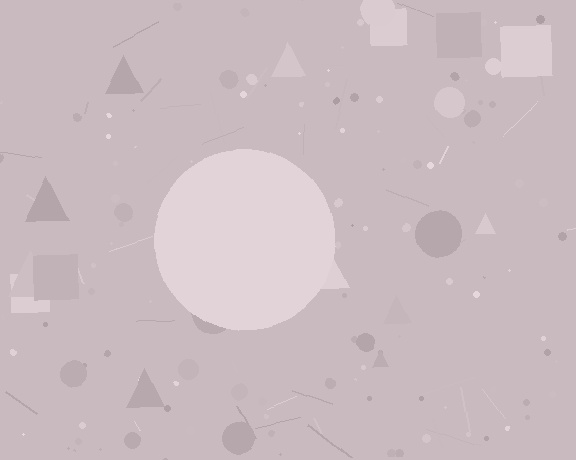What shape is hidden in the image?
A circle is hidden in the image.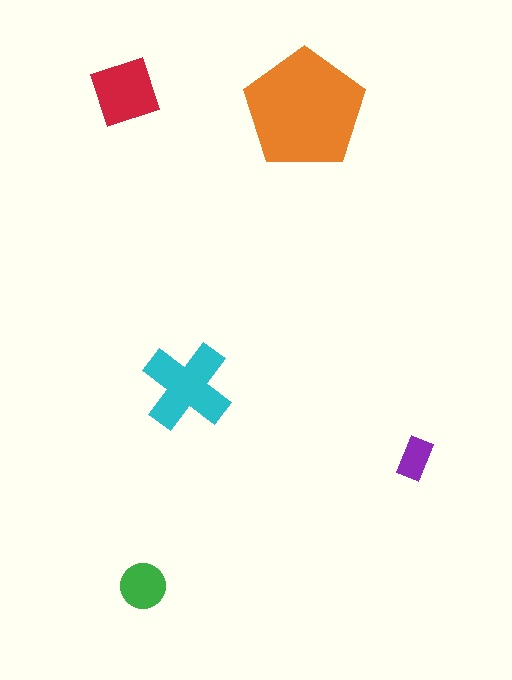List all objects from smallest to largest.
The purple rectangle, the green circle, the red diamond, the cyan cross, the orange pentagon.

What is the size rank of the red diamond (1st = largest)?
3rd.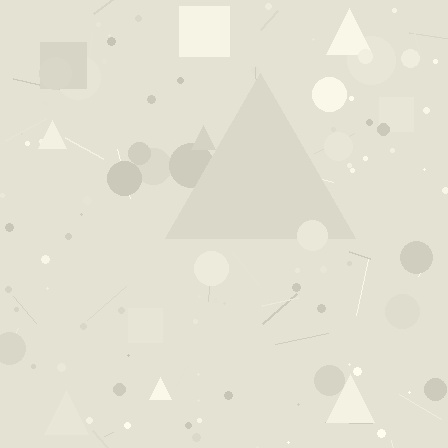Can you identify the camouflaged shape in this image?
The camouflaged shape is a triangle.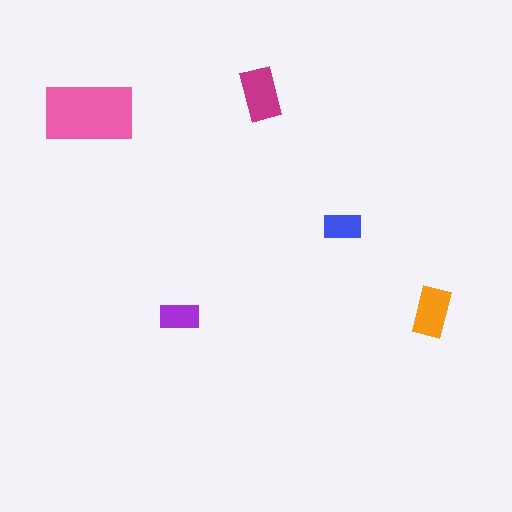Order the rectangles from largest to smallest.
the pink one, the magenta one, the orange one, the purple one, the blue one.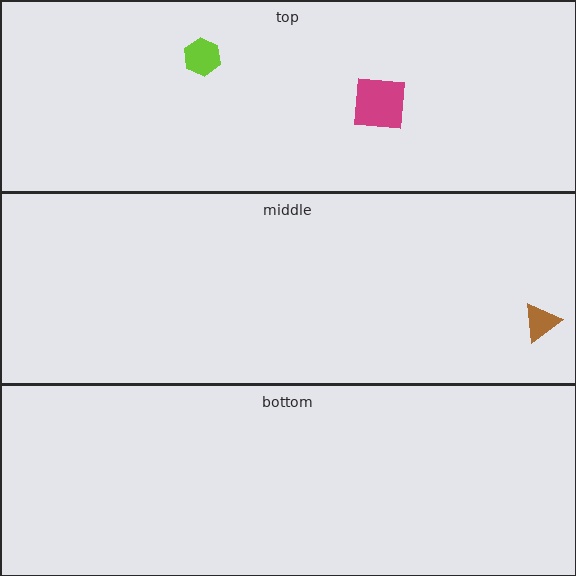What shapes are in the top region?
The magenta square, the lime hexagon.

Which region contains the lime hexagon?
The top region.